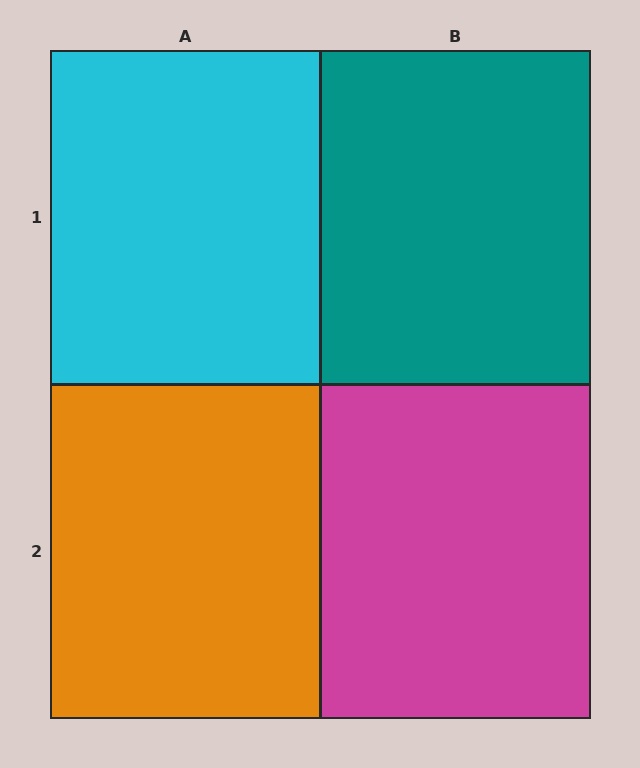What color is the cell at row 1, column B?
Teal.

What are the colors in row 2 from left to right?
Orange, magenta.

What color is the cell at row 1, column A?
Cyan.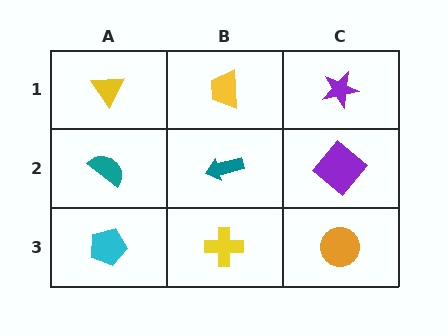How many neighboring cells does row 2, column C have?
3.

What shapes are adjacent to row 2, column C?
A purple star (row 1, column C), an orange circle (row 3, column C), a teal arrow (row 2, column B).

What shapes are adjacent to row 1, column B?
A teal arrow (row 2, column B), a yellow triangle (row 1, column A), a purple star (row 1, column C).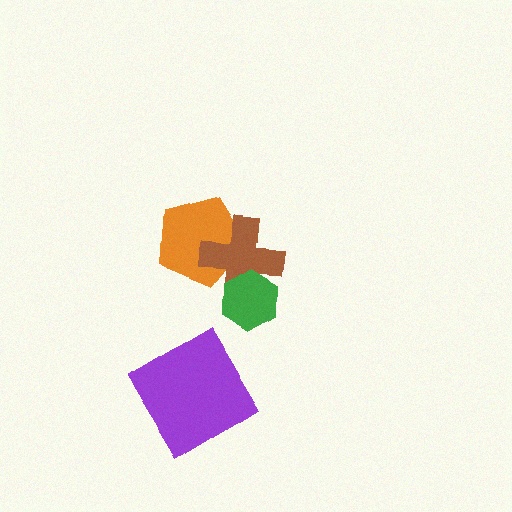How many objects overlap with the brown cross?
2 objects overlap with the brown cross.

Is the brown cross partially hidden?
Yes, it is partially covered by another shape.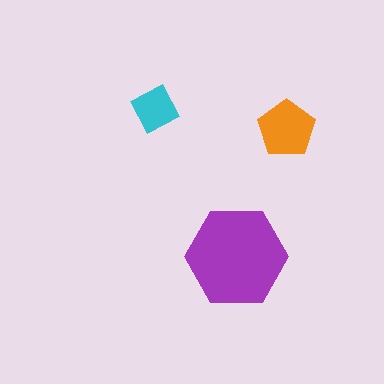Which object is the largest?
The purple hexagon.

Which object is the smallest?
The cyan square.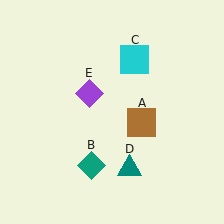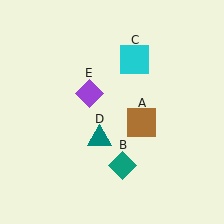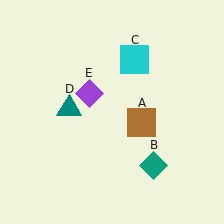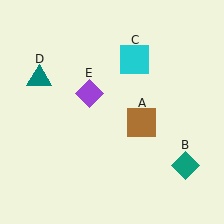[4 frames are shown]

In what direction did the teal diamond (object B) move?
The teal diamond (object B) moved right.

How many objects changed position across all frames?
2 objects changed position: teal diamond (object B), teal triangle (object D).